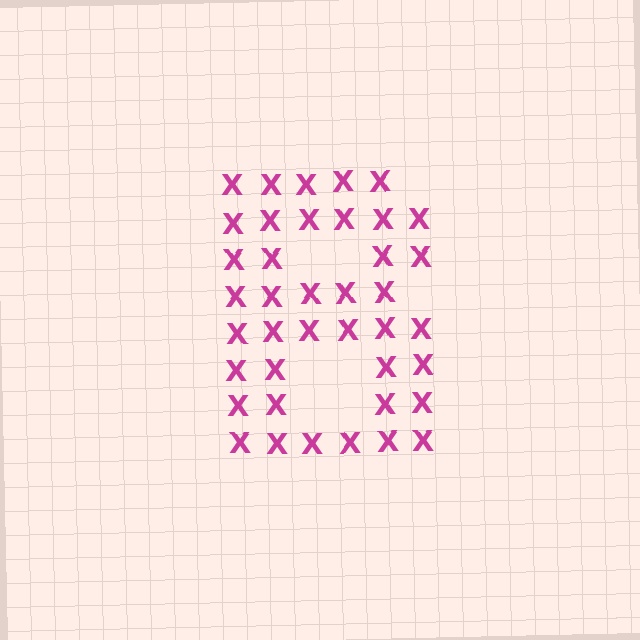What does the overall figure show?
The overall figure shows the letter B.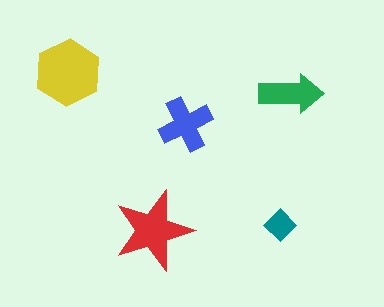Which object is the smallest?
The teal diamond.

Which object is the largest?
The yellow hexagon.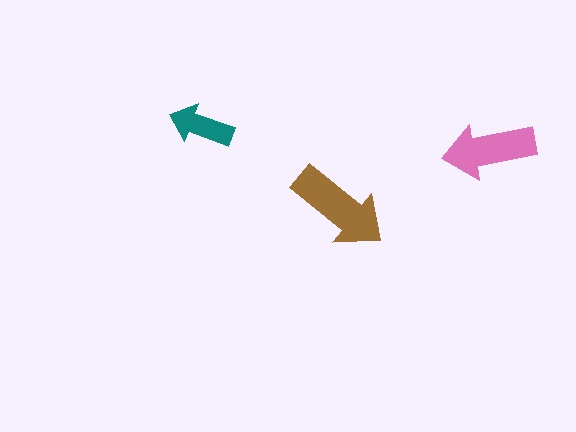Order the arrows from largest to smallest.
the brown one, the pink one, the teal one.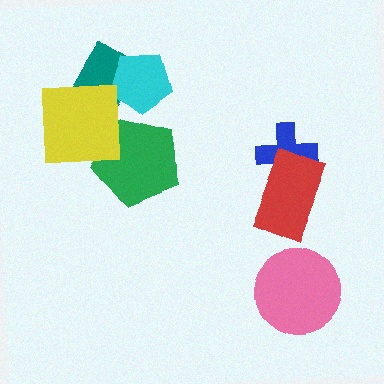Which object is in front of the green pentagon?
The yellow square is in front of the green pentagon.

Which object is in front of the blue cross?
The red rectangle is in front of the blue cross.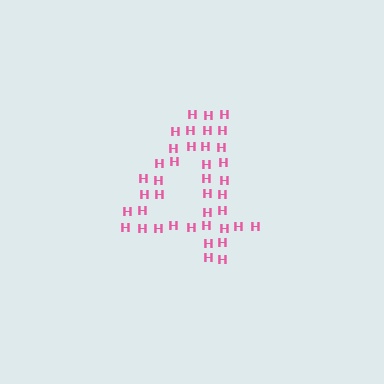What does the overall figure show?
The overall figure shows the digit 4.